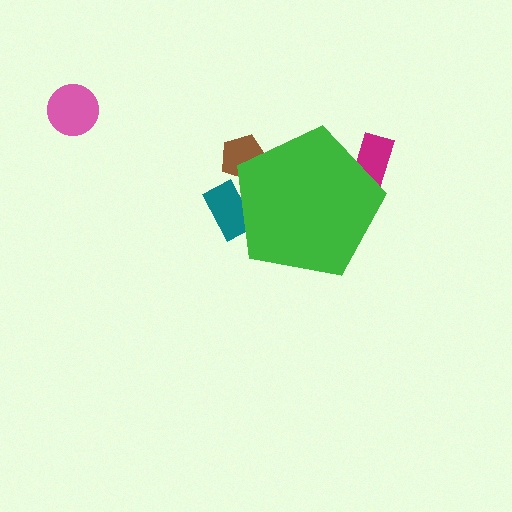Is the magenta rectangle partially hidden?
Yes, the magenta rectangle is partially hidden behind the green pentagon.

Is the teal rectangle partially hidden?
Yes, the teal rectangle is partially hidden behind the green pentagon.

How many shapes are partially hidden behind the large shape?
3 shapes are partially hidden.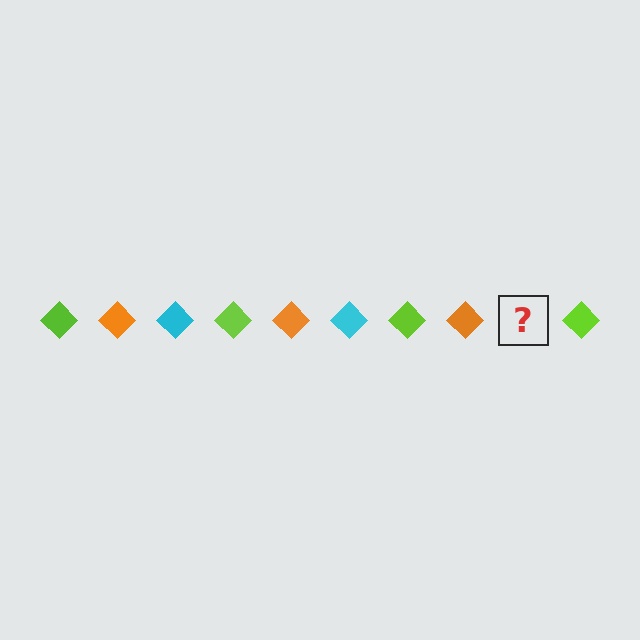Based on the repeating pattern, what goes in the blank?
The blank should be a cyan diamond.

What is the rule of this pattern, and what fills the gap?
The rule is that the pattern cycles through lime, orange, cyan diamonds. The gap should be filled with a cyan diamond.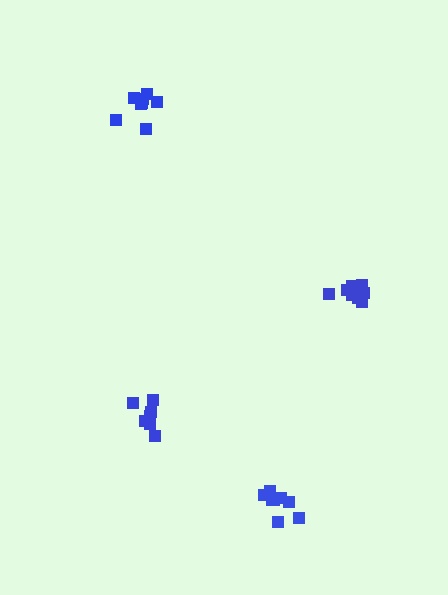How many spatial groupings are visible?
There are 4 spatial groupings.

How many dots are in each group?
Group 1: 7 dots, Group 2: 8 dots, Group 3: 8 dots, Group 4: 11 dots (34 total).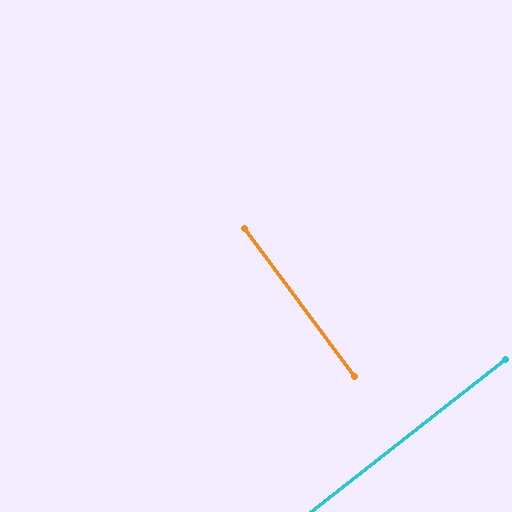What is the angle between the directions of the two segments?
Approximately 89 degrees.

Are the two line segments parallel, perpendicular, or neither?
Perpendicular — they meet at approximately 89°.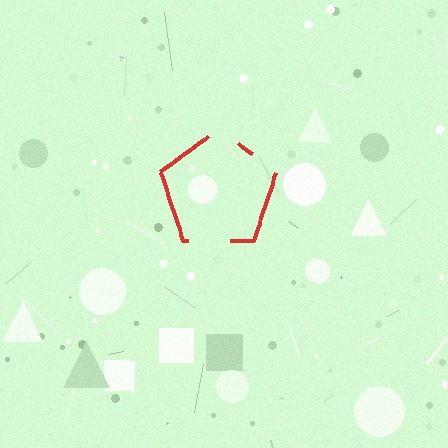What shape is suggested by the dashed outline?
The dashed outline suggests a pentagon.